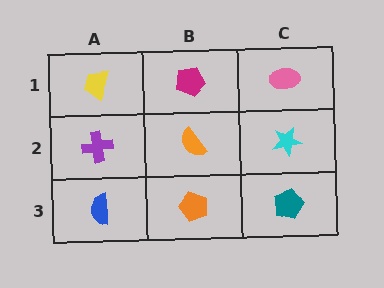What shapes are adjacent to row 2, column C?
A pink ellipse (row 1, column C), a teal pentagon (row 3, column C), an orange semicircle (row 2, column B).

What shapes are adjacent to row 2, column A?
A yellow trapezoid (row 1, column A), a blue semicircle (row 3, column A), an orange semicircle (row 2, column B).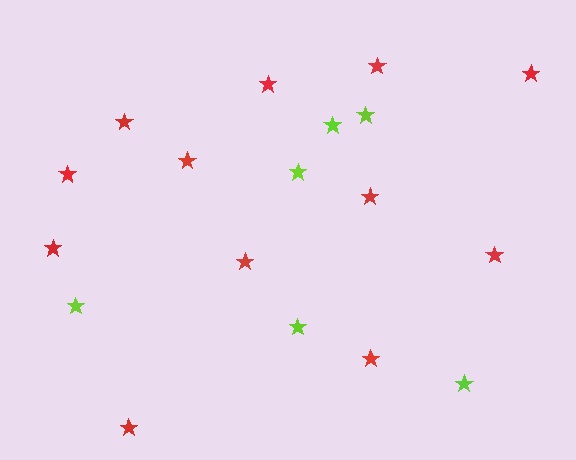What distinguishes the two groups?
There are 2 groups: one group of lime stars (6) and one group of red stars (12).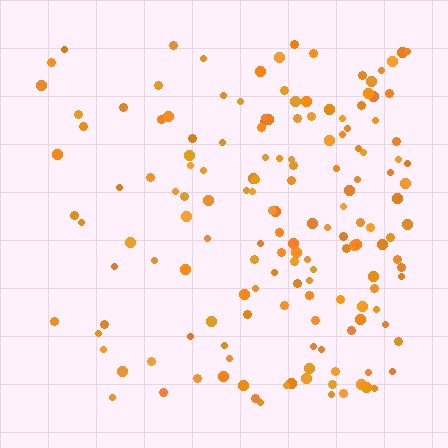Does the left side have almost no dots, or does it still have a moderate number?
Still a moderate number, just noticeably fewer than the right.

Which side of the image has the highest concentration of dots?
The right.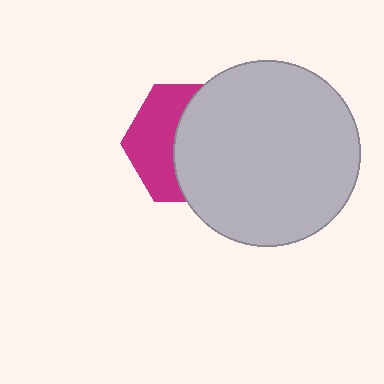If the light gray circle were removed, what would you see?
You would see the complete magenta hexagon.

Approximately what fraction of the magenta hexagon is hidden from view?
Roughly 57% of the magenta hexagon is hidden behind the light gray circle.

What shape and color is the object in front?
The object in front is a light gray circle.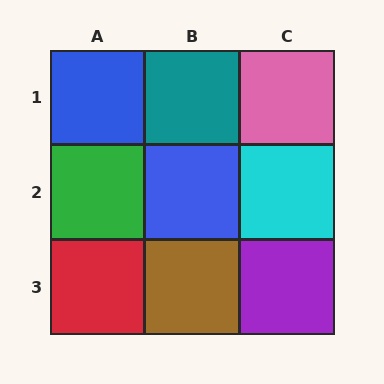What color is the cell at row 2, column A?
Green.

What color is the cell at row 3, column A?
Red.